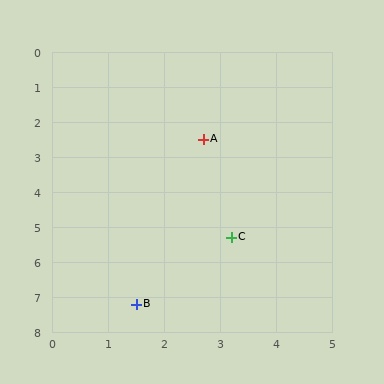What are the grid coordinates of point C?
Point C is at approximately (3.2, 5.3).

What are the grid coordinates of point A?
Point A is at approximately (2.7, 2.5).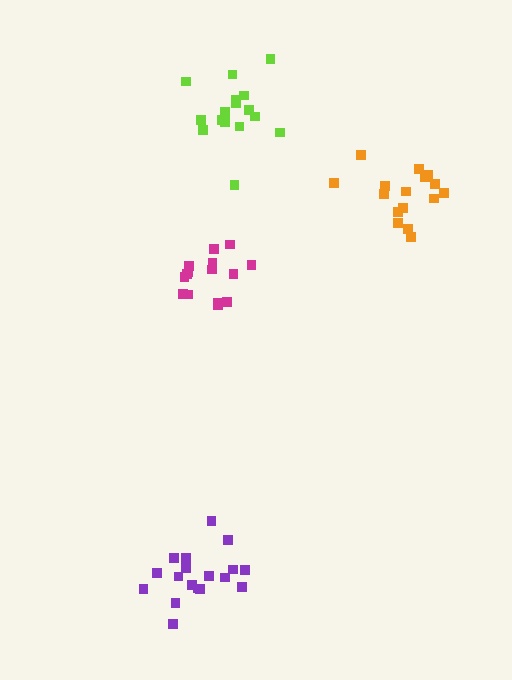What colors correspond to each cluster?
The clusters are colored: magenta, orange, lime, purple.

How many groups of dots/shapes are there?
There are 4 groups.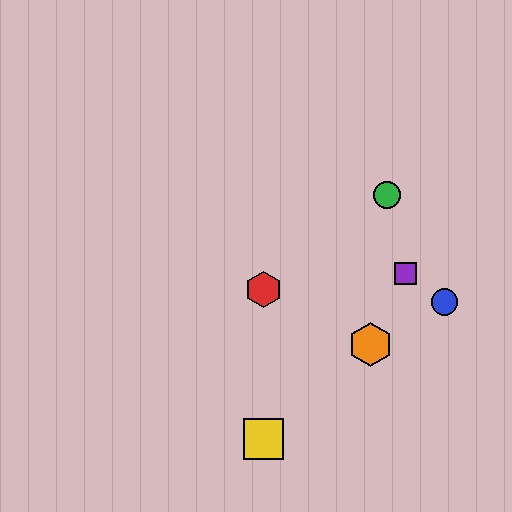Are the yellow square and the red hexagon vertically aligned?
Yes, both are at x≈263.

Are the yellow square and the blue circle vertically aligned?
No, the yellow square is at x≈263 and the blue circle is at x≈445.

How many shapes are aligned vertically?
2 shapes (the red hexagon, the yellow square) are aligned vertically.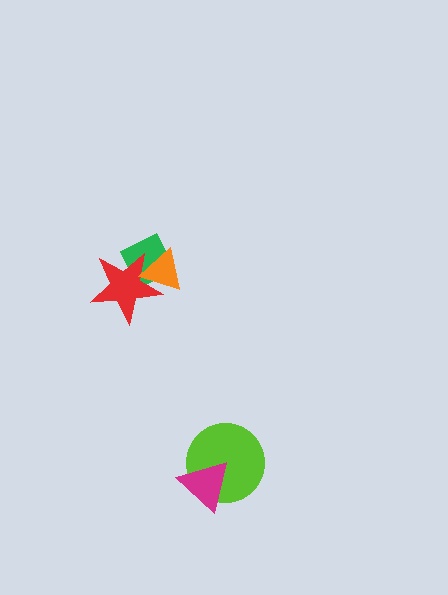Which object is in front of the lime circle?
The magenta triangle is in front of the lime circle.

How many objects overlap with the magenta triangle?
1 object overlaps with the magenta triangle.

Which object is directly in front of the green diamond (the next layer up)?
The red star is directly in front of the green diamond.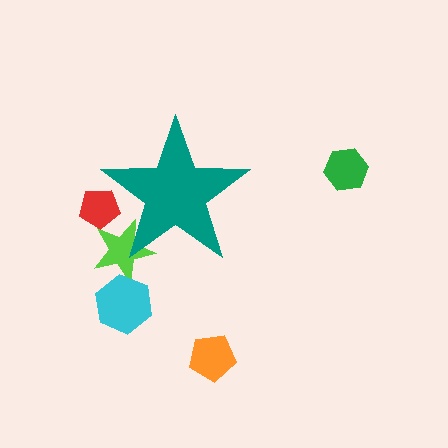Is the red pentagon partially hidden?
Yes, the red pentagon is partially hidden behind the teal star.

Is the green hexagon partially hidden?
No, the green hexagon is fully visible.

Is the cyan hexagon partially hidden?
No, the cyan hexagon is fully visible.